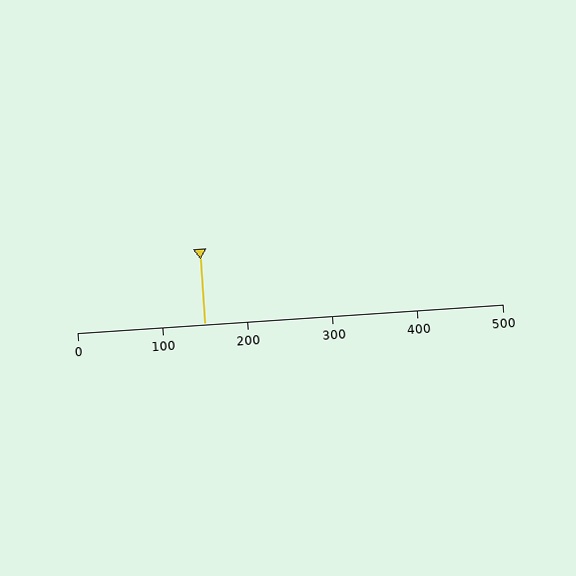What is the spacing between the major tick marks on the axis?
The major ticks are spaced 100 apart.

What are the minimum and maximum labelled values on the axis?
The axis runs from 0 to 500.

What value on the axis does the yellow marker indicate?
The marker indicates approximately 150.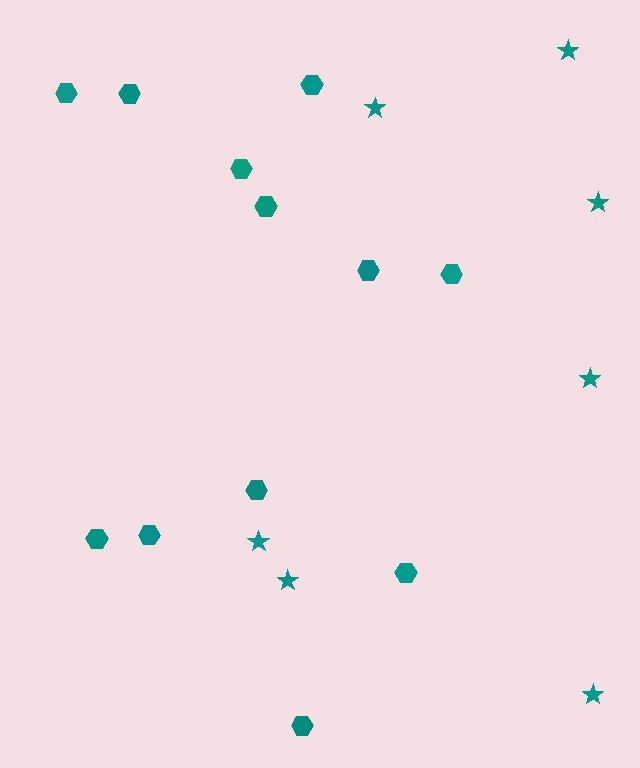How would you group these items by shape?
There are 2 groups: one group of stars (7) and one group of hexagons (12).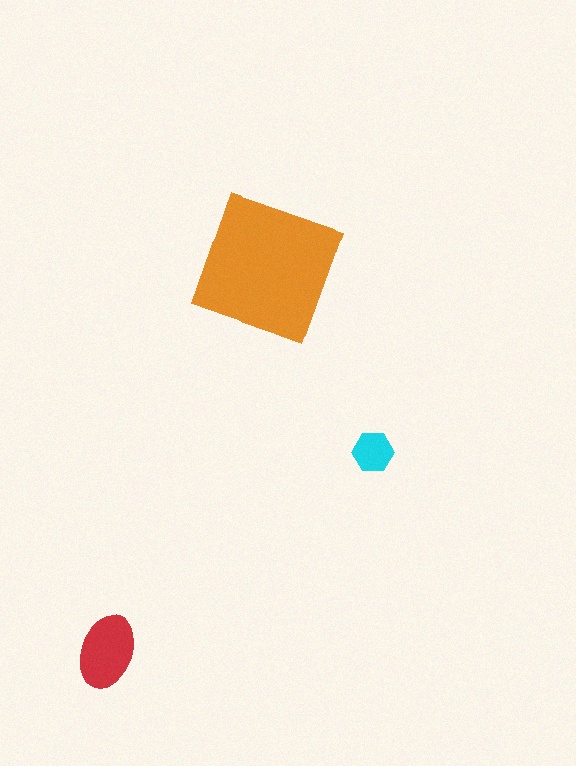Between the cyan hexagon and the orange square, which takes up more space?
The orange square.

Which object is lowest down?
The red ellipse is bottommost.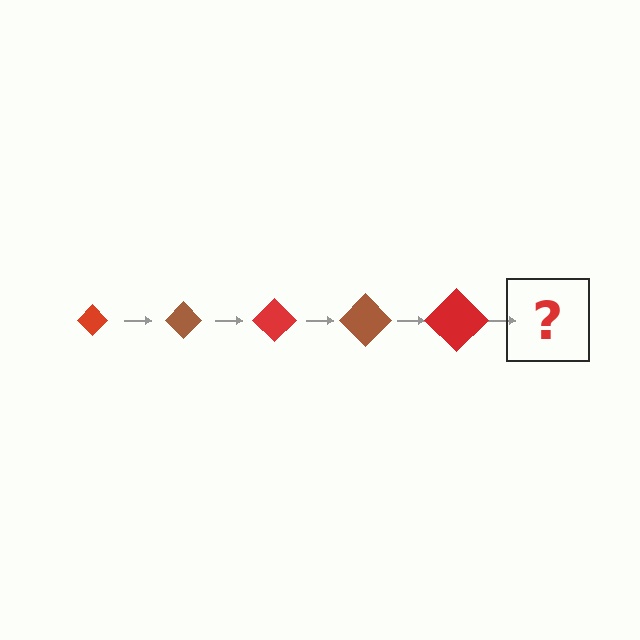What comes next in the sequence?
The next element should be a brown diamond, larger than the previous one.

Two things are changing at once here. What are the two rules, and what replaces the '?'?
The two rules are that the diamond grows larger each step and the color cycles through red and brown. The '?' should be a brown diamond, larger than the previous one.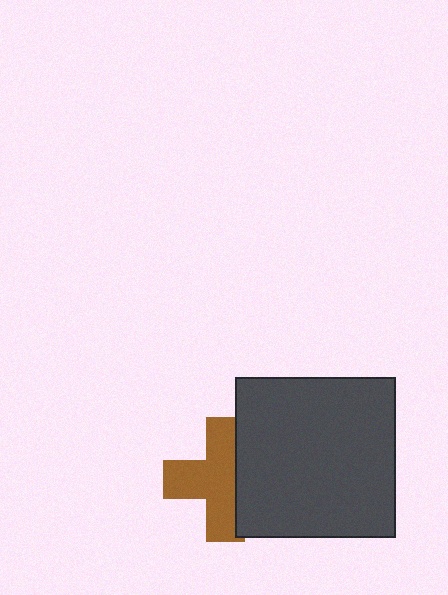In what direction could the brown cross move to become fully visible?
The brown cross could move left. That would shift it out from behind the dark gray square entirely.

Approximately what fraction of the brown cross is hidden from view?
Roughly 35% of the brown cross is hidden behind the dark gray square.